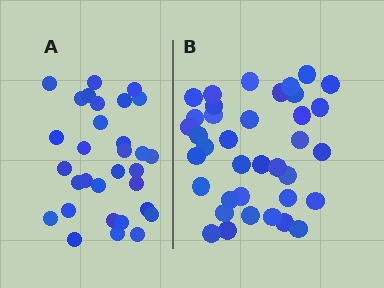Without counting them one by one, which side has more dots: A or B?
Region B (the right region) has more dots.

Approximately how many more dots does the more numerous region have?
Region B has about 6 more dots than region A.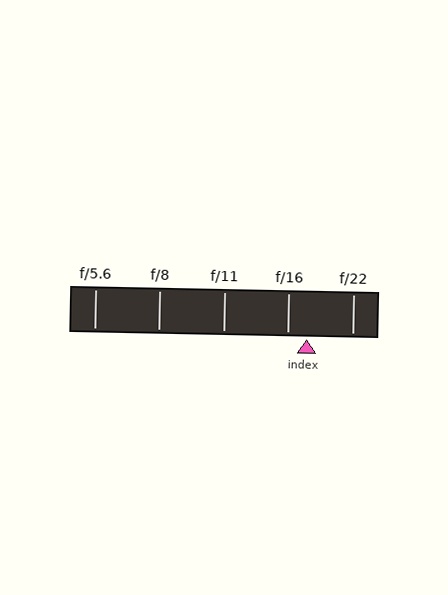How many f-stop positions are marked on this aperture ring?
There are 5 f-stop positions marked.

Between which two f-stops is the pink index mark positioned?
The index mark is between f/16 and f/22.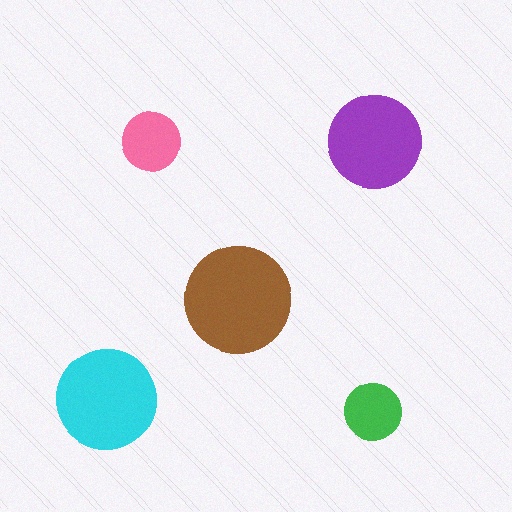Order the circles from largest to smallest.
the brown one, the cyan one, the purple one, the pink one, the green one.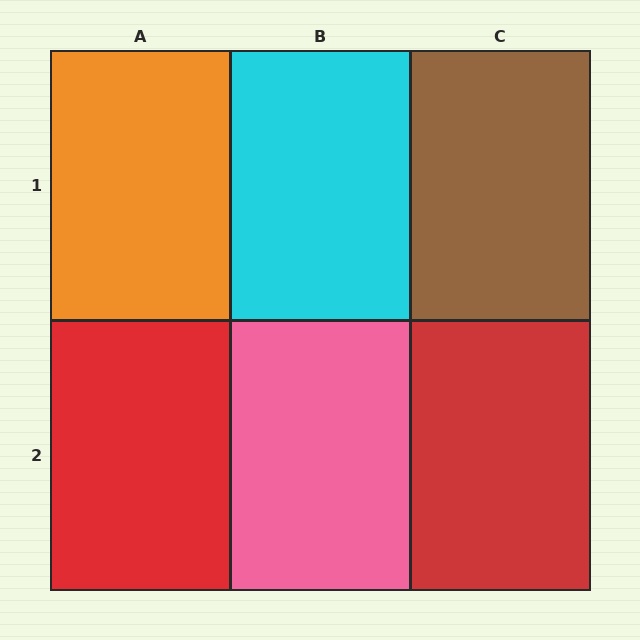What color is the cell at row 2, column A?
Red.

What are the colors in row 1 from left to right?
Orange, cyan, brown.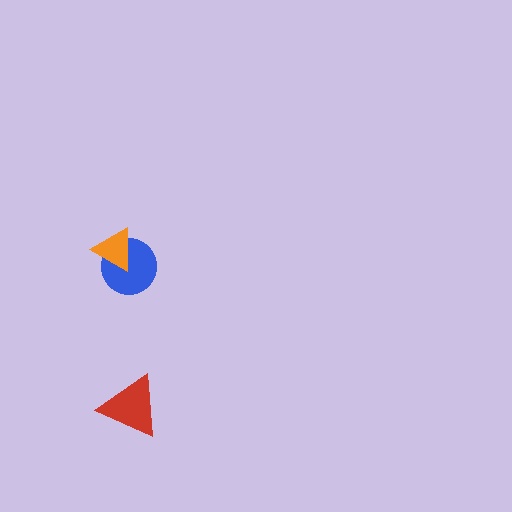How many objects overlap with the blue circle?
1 object overlaps with the blue circle.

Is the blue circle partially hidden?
Yes, it is partially covered by another shape.